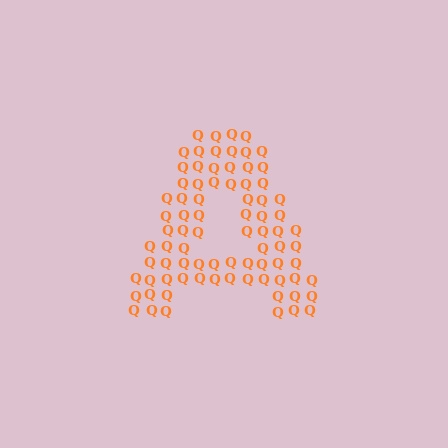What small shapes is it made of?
It is made of small letter Q's.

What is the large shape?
The large shape is the letter A.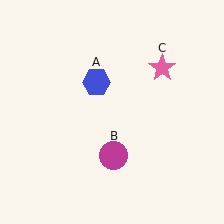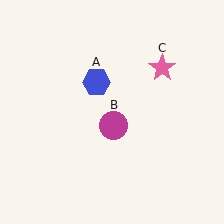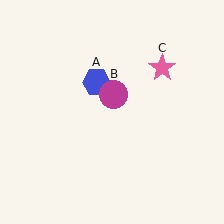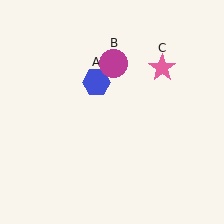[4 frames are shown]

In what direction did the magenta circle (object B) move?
The magenta circle (object B) moved up.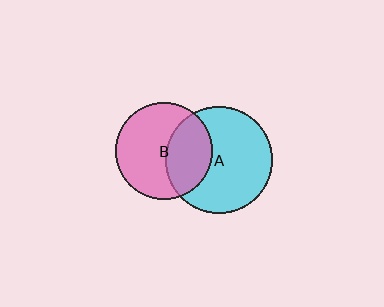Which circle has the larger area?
Circle A (cyan).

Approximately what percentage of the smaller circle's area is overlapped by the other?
Approximately 40%.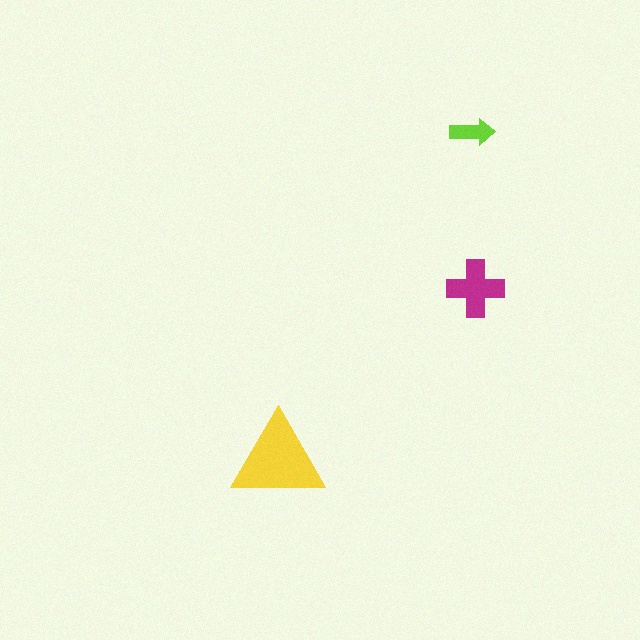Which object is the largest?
The yellow triangle.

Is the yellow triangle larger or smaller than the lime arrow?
Larger.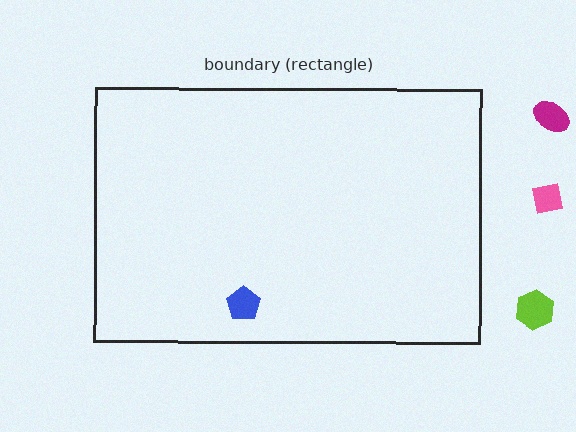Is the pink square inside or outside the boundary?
Outside.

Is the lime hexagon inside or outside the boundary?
Outside.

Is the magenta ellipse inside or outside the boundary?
Outside.